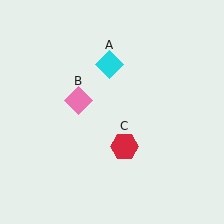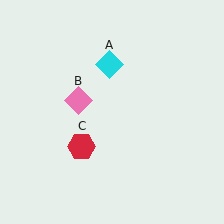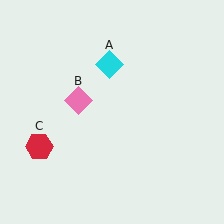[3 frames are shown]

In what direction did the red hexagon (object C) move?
The red hexagon (object C) moved left.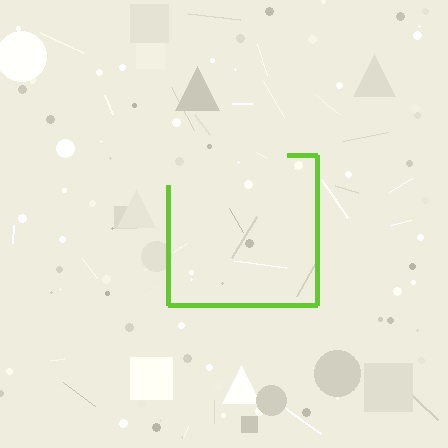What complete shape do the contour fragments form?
The contour fragments form a square.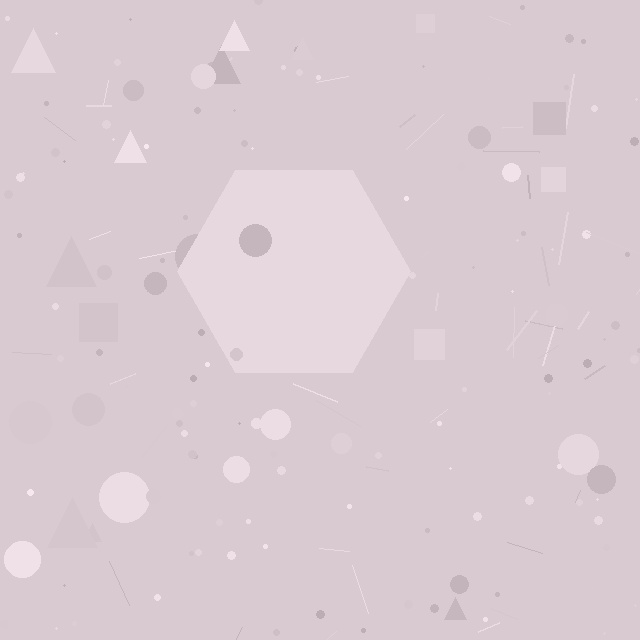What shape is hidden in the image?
A hexagon is hidden in the image.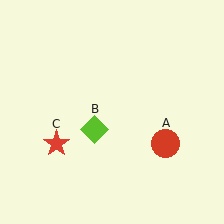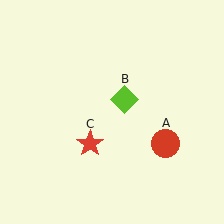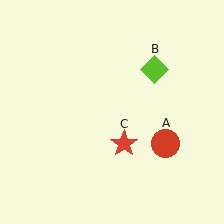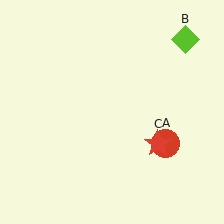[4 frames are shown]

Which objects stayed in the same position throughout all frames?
Red circle (object A) remained stationary.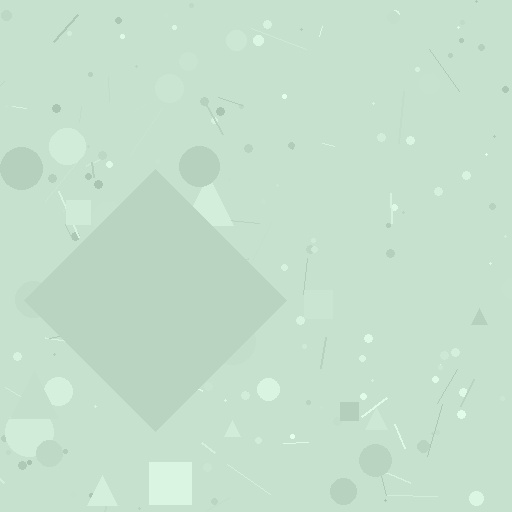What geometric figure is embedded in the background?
A diamond is embedded in the background.